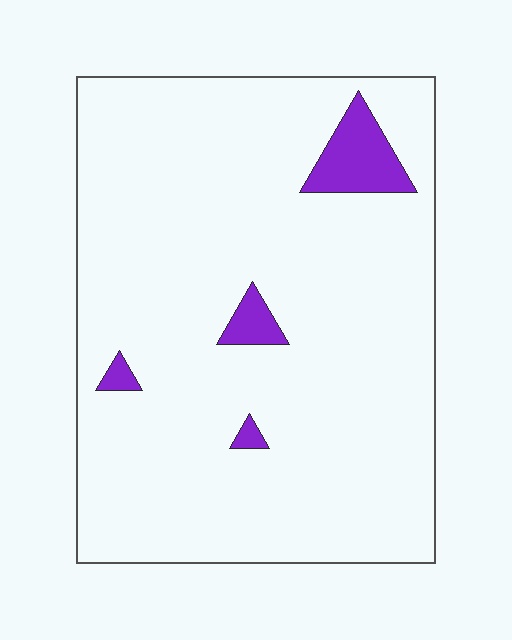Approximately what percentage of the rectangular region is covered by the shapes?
Approximately 5%.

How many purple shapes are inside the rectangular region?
4.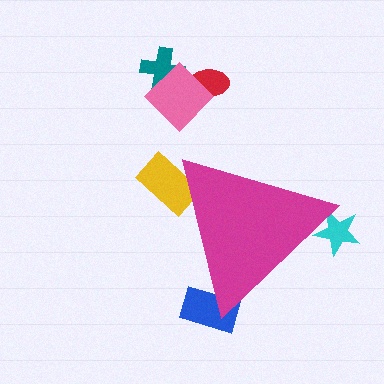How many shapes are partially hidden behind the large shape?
3 shapes are partially hidden.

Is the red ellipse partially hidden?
No, the red ellipse is fully visible.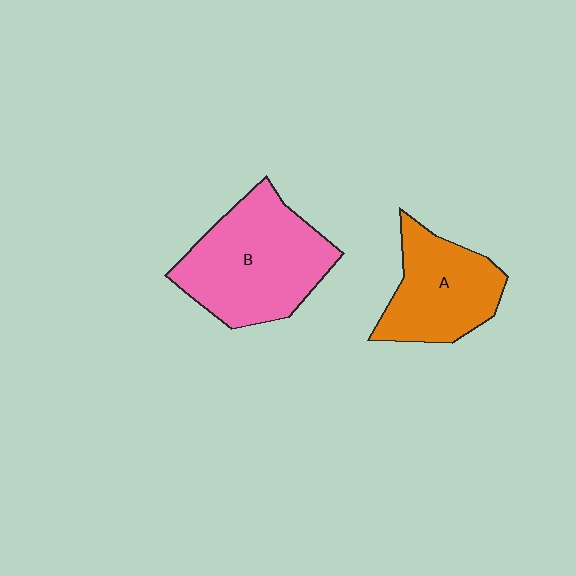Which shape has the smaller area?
Shape A (orange).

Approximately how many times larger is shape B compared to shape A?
Approximately 1.4 times.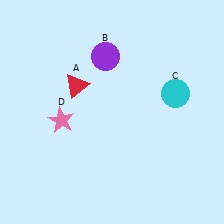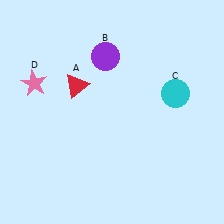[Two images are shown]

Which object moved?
The pink star (D) moved up.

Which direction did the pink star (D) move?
The pink star (D) moved up.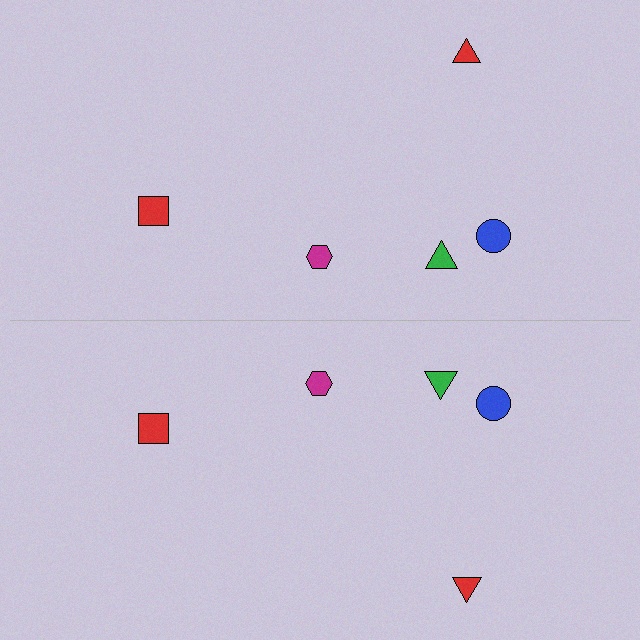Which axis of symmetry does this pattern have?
The pattern has a horizontal axis of symmetry running through the center of the image.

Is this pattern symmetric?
Yes, this pattern has bilateral (reflection) symmetry.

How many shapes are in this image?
There are 10 shapes in this image.